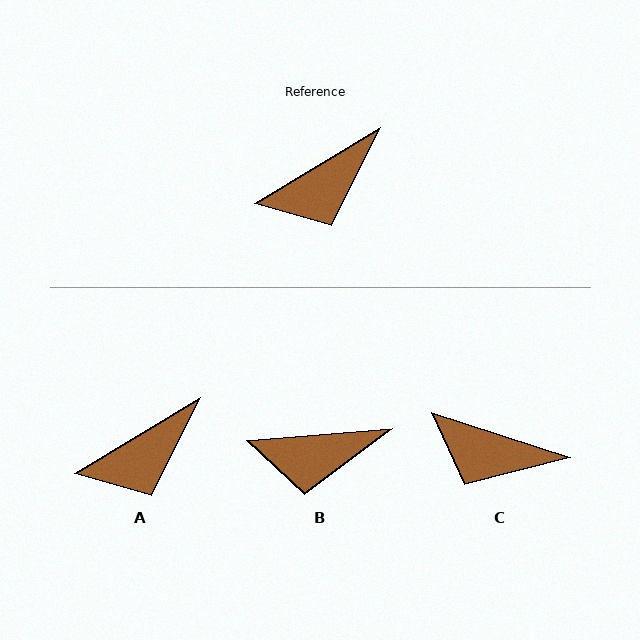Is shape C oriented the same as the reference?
No, it is off by about 49 degrees.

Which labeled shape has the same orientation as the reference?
A.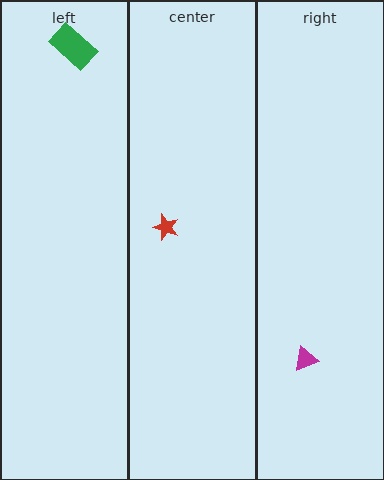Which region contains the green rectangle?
The left region.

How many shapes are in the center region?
1.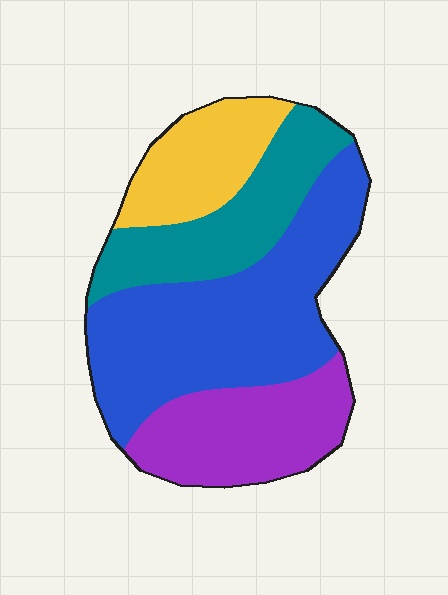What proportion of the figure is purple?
Purple covers roughly 20% of the figure.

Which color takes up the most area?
Blue, at roughly 40%.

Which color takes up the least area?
Yellow, at roughly 15%.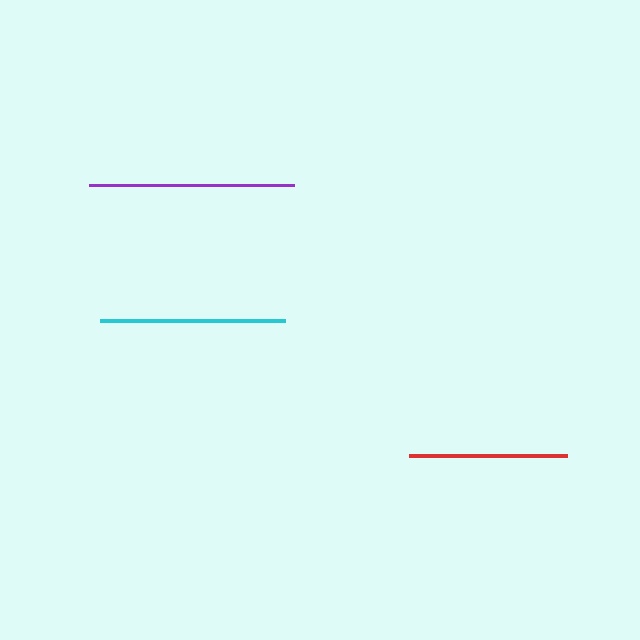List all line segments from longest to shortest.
From longest to shortest: purple, cyan, red.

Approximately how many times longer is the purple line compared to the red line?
The purple line is approximately 1.3 times the length of the red line.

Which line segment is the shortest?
The red line is the shortest at approximately 158 pixels.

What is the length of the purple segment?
The purple segment is approximately 205 pixels long.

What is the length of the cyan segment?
The cyan segment is approximately 184 pixels long.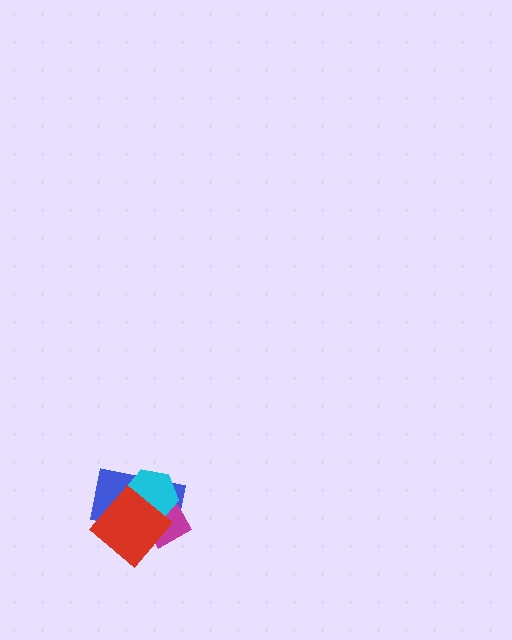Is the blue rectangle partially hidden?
Yes, it is partially covered by another shape.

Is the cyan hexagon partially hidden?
Yes, it is partially covered by another shape.